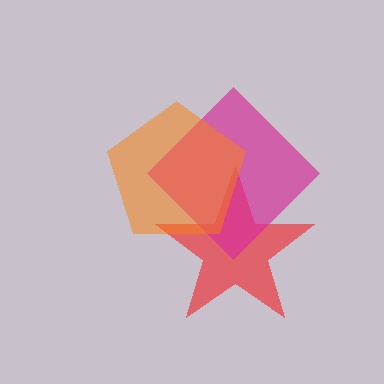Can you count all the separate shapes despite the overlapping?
Yes, there are 3 separate shapes.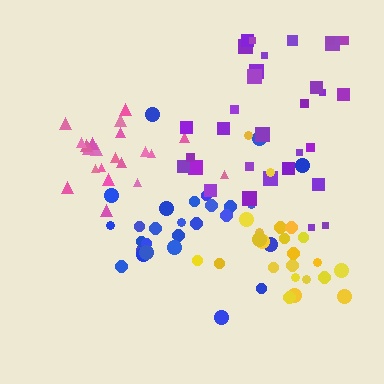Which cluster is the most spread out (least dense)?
Purple.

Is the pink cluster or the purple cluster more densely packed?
Pink.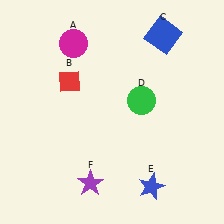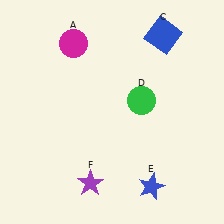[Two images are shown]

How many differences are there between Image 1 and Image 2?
There is 1 difference between the two images.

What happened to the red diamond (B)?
The red diamond (B) was removed in Image 2. It was in the top-left area of Image 1.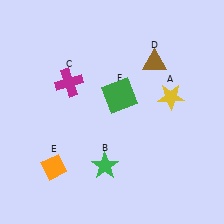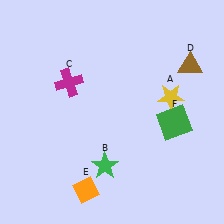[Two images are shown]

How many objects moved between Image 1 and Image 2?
3 objects moved between the two images.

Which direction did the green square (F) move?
The green square (F) moved right.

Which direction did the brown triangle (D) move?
The brown triangle (D) moved right.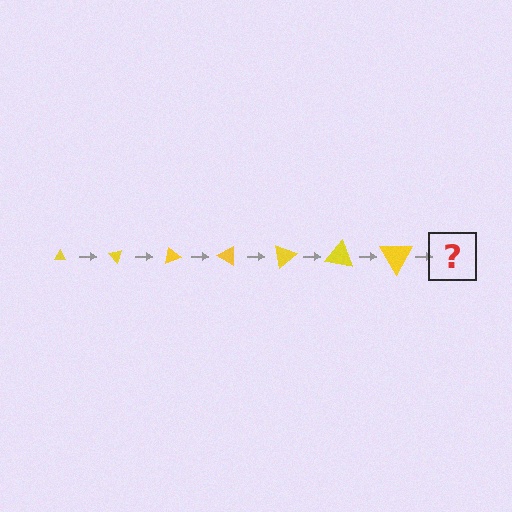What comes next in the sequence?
The next element should be a triangle, larger than the previous one and rotated 350 degrees from the start.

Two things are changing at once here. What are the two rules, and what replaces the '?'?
The two rules are that the triangle grows larger each step and it rotates 50 degrees each step. The '?' should be a triangle, larger than the previous one and rotated 350 degrees from the start.